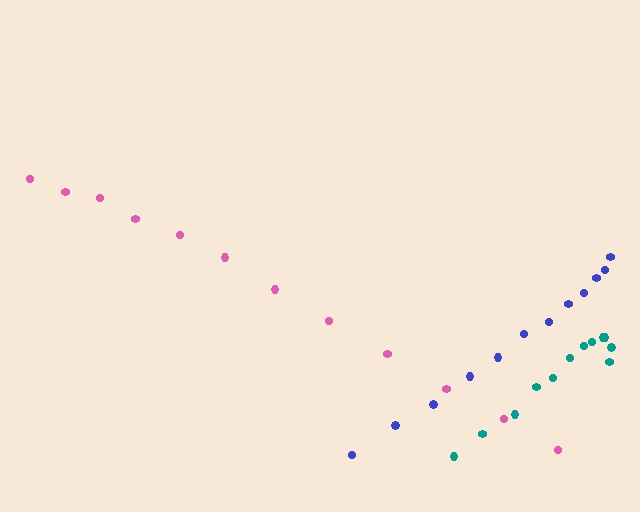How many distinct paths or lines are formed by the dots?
There are 3 distinct paths.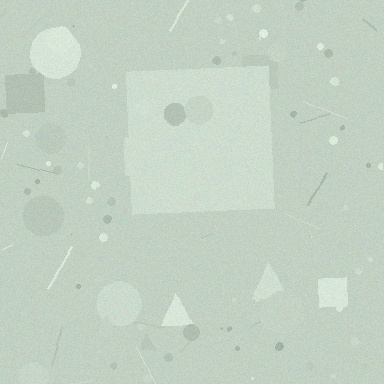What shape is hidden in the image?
A square is hidden in the image.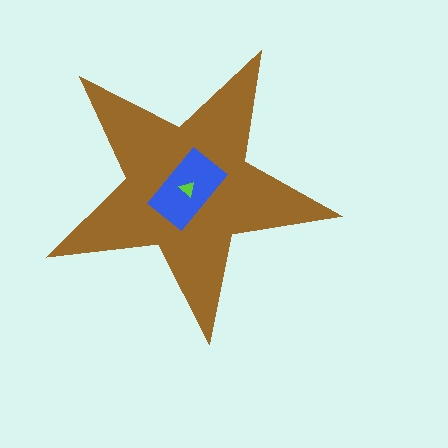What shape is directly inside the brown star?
The blue rectangle.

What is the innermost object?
The lime triangle.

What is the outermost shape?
The brown star.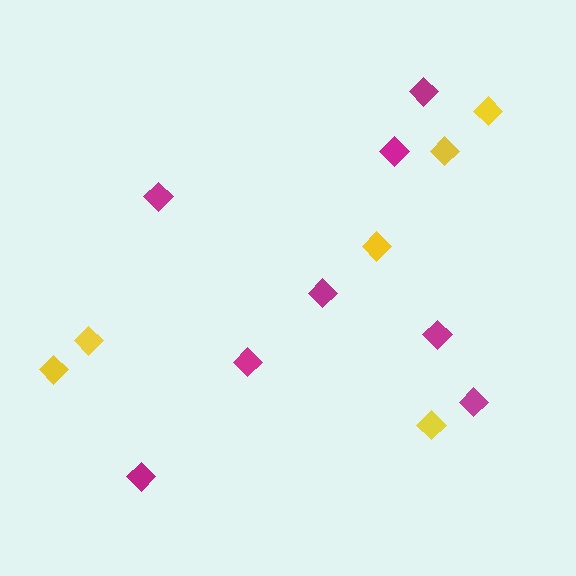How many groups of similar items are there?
There are 2 groups: one group of yellow diamonds (6) and one group of magenta diamonds (8).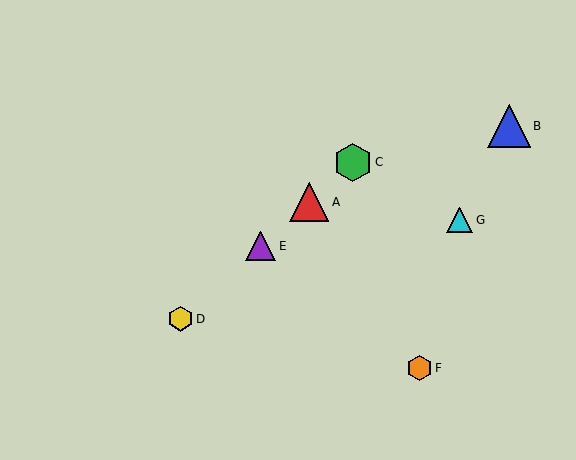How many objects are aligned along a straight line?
4 objects (A, C, D, E) are aligned along a straight line.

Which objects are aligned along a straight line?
Objects A, C, D, E are aligned along a straight line.